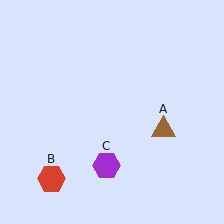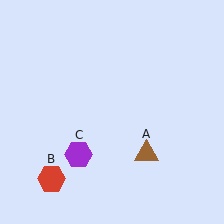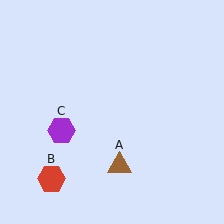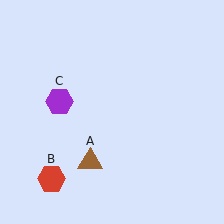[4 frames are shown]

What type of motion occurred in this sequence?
The brown triangle (object A), purple hexagon (object C) rotated clockwise around the center of the scene.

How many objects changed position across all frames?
2 objects changed position: brown triangle (object A), purple hexagon (object C).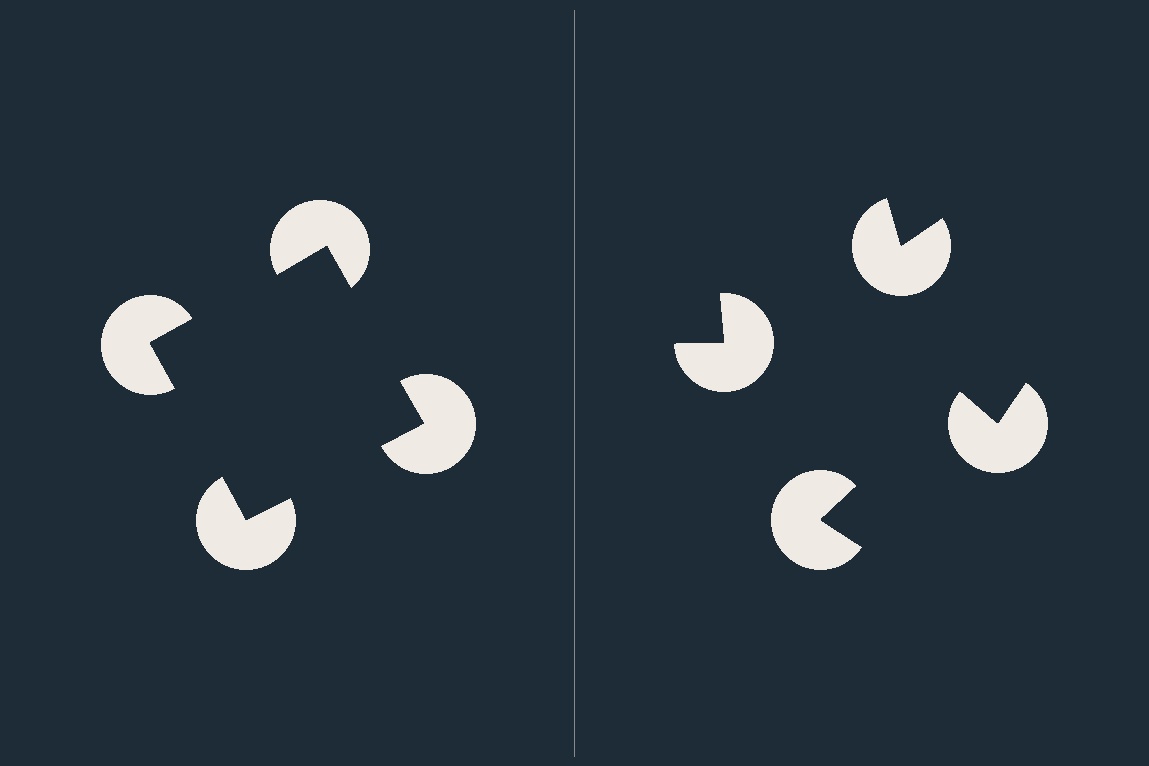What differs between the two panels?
The pac-man discs are positioned identically on both sides; only the wedge orientations differ. On the left they align to a square; on the right they are misaligned.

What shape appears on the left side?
An illusory square.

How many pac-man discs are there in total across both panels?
8 — 4 on each side.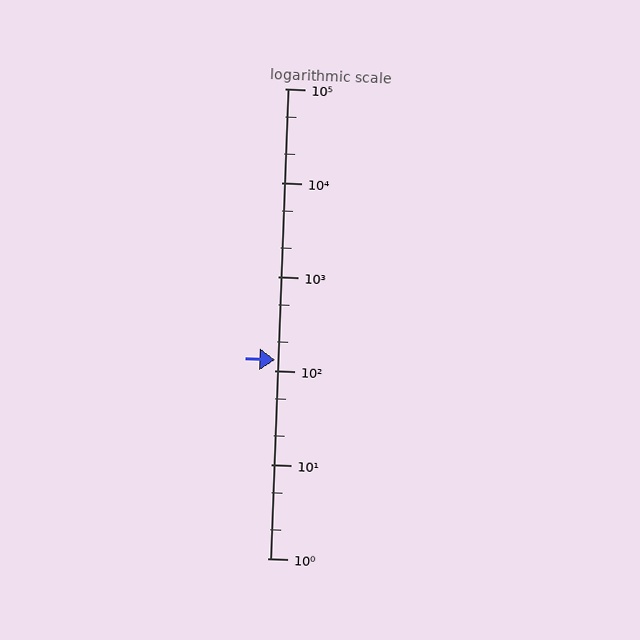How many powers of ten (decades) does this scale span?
The scale spans 5 decades, from 1 to 100000.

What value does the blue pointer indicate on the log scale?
The pointer indicates approximately 130.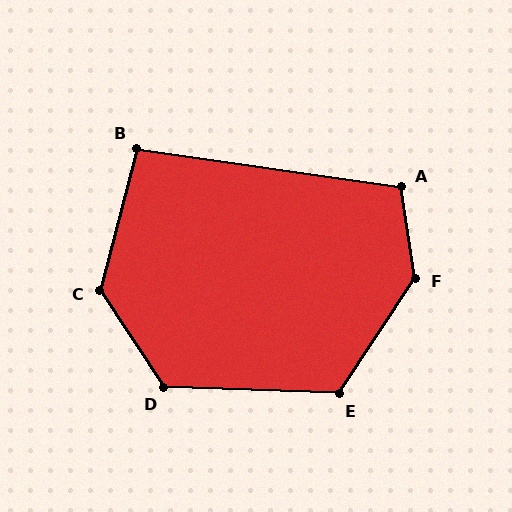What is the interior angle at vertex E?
Approximately 121 degrees (obtuse).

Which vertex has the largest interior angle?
F, at approximately 138 degrees.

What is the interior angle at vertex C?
Approximately 132 degrees (obtuse).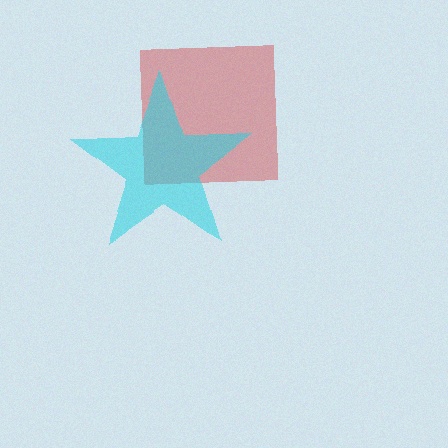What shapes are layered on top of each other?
The layered shapes are: a red square, a cyan star.